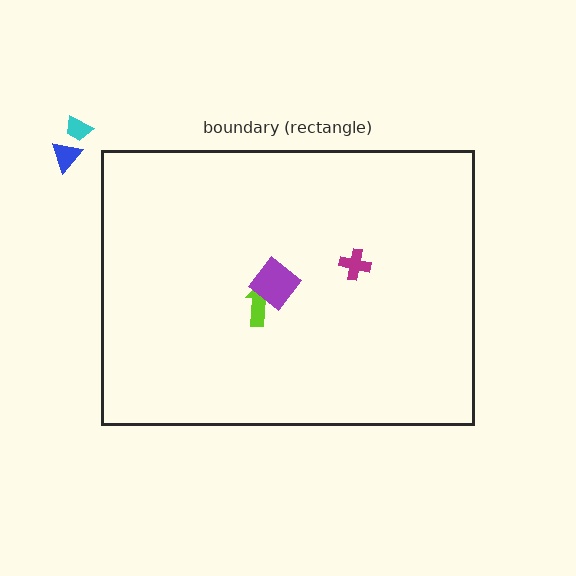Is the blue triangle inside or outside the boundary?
Outside.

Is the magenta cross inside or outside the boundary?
Inside.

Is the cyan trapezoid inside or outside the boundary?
Outside.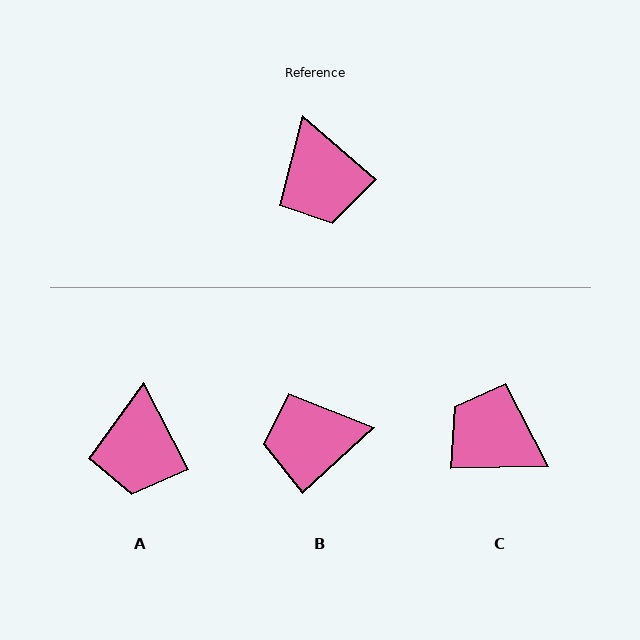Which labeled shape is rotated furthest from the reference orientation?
C, about 138 degrees away.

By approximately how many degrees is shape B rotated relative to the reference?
Approximately 97 degrees clockwise.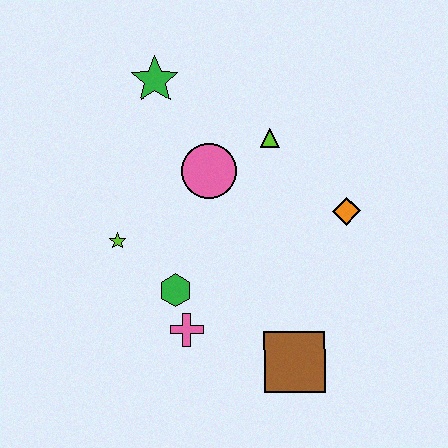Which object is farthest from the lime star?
The orange diamond is farthest from the lime star.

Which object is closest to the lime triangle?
The pink circle is closest to the lime triangle.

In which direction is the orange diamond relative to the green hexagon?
The orange diamond is to the right of the green hexagon.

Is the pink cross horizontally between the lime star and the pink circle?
Yes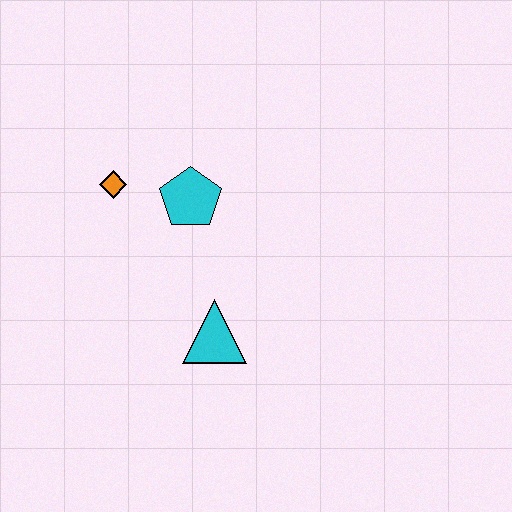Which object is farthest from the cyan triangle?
The orange diamond is farthest from the cyan triangle.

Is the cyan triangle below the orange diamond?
Yes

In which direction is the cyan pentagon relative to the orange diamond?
The cyan pentagon is to the right of the orange diamond.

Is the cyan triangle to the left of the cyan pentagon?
No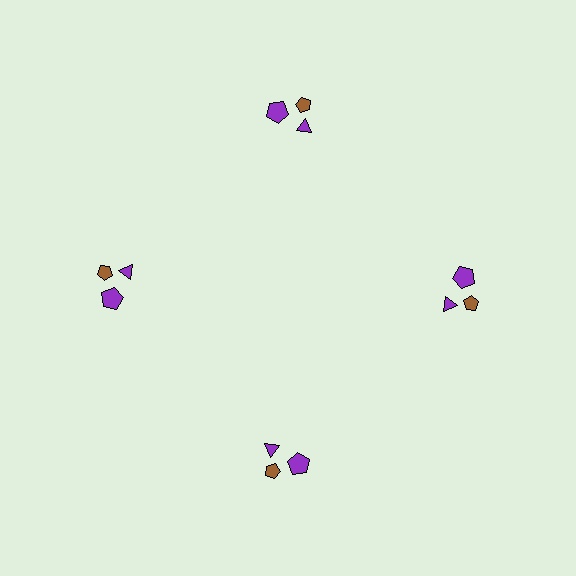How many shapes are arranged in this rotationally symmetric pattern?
There are 12 shapes, arranged in 4 groups of 3.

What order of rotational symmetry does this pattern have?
This pattern has 4-fold rotational symmetry.